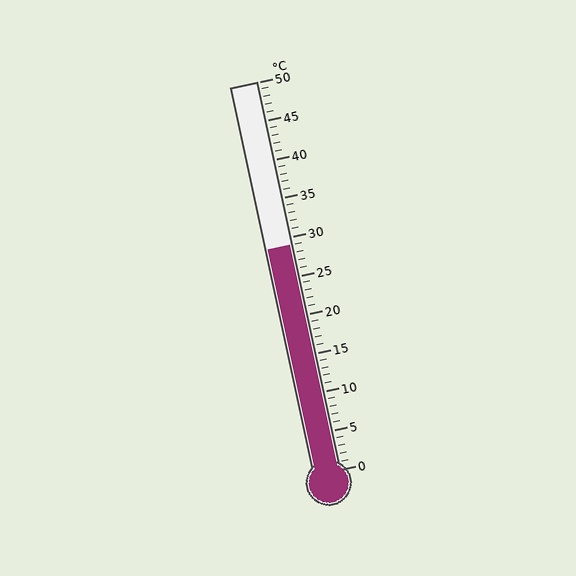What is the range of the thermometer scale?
The thermometer scale ranges from 0°C to 50°C.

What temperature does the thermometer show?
The thermometer shows approximately 29°C.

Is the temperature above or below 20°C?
The temperature is above 20°C.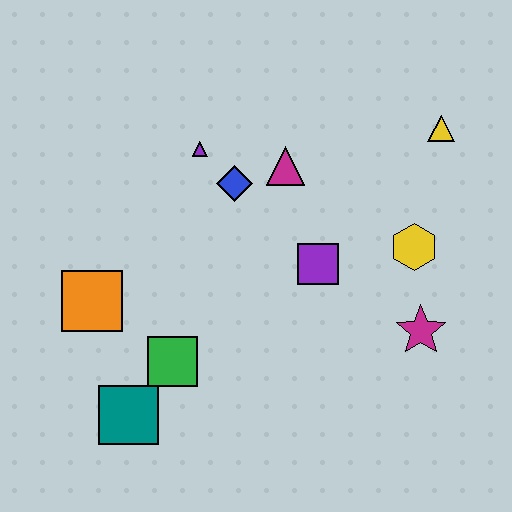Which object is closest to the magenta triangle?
The blue diamond is closest to the magenta triangle.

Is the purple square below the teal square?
No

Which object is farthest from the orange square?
The yellow triangle is farthest from the orange square.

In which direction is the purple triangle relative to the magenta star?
The purple triangle is to the left of the magenta star.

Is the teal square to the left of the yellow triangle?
Yes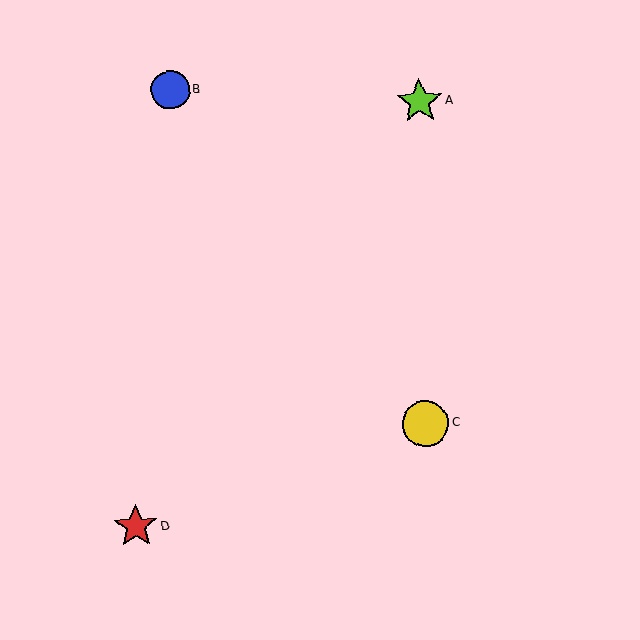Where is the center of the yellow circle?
The center of the yellow circle is at (426, 423).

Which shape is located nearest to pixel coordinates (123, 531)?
The red star (labeled D) at (136, 526) is nearest to that location.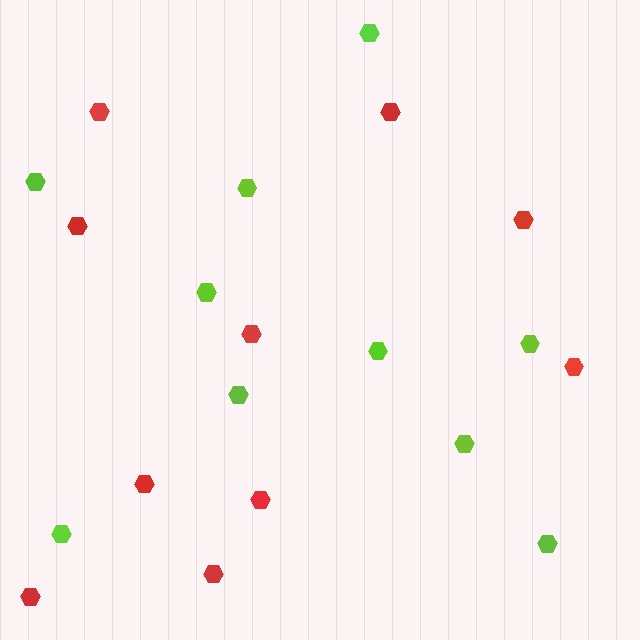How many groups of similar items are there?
There are 2 groups: one group of lime hexagons (10) and one group of red hexagons (10).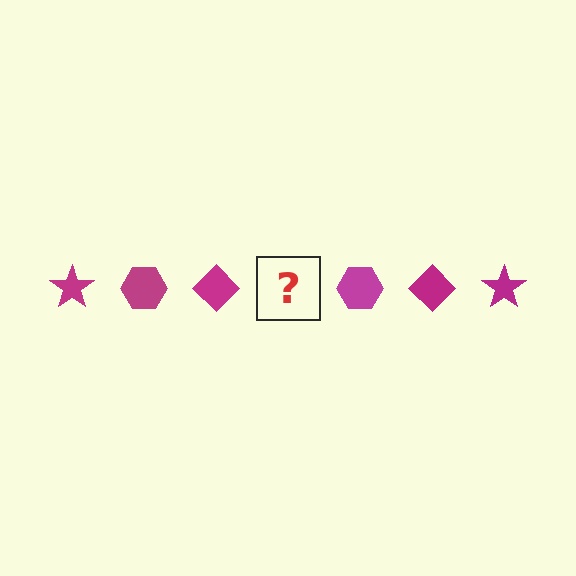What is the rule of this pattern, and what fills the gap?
The rule is that the pattern cycles through star, hexagon, diamond shapes in magenta. The gap should be filled with a magenta star.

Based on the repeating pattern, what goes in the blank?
The blank should be a magenta star.